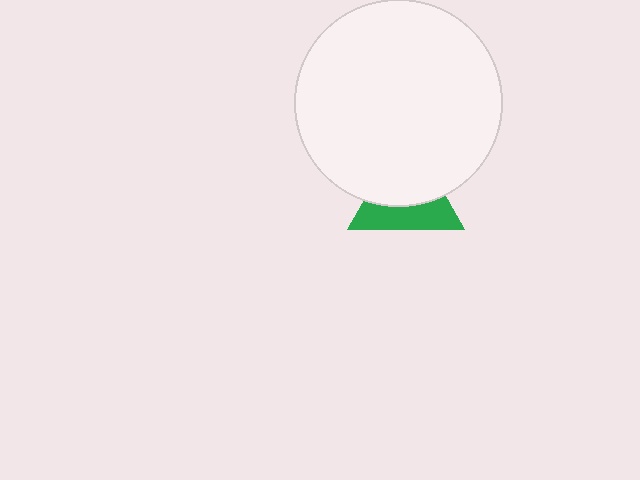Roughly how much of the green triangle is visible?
A small part of it is visible (roughly 43%).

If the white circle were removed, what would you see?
You would see the complete green triangle.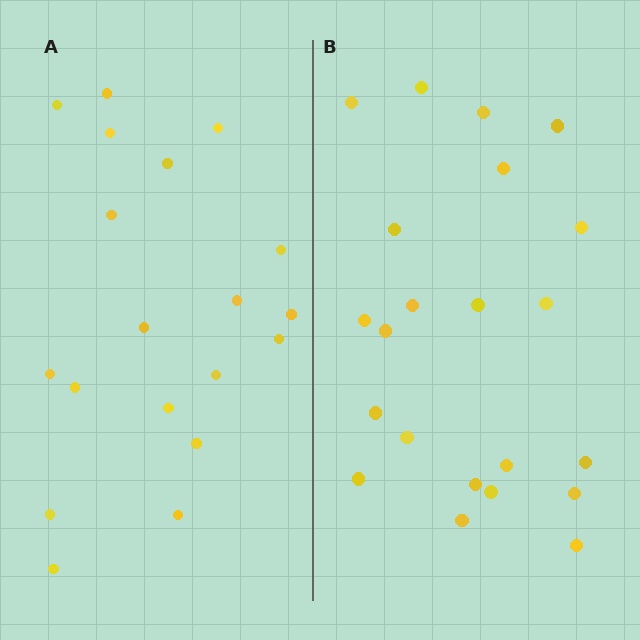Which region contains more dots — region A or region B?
Region B (the right region) has more dots.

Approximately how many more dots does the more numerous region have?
Region B has just a few more — roughly 2 or 3 more dots than region A.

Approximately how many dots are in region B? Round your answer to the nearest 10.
About 20 dots. (The exact count is 22, which rounds to 20.)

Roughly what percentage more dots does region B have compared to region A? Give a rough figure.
About 15% more.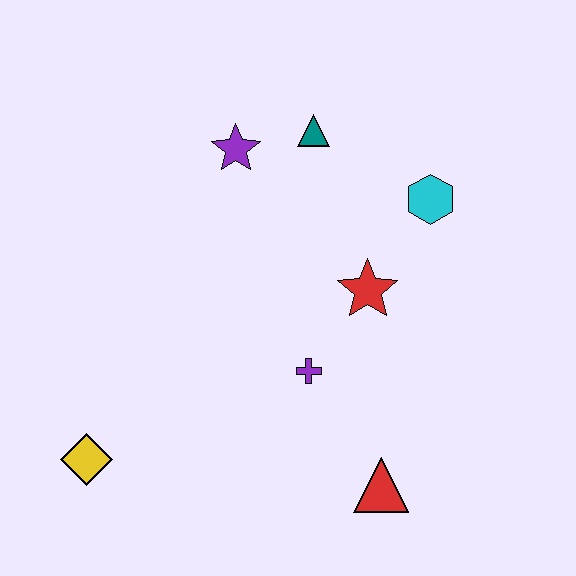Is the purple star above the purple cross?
Yes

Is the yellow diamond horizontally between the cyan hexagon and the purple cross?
No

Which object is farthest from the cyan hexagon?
The yellow diamond is farthest from the cyan hexagon.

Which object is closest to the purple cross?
The red star is closest to the purple cross.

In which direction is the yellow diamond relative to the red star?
The yellow diamond is to the left of the red star.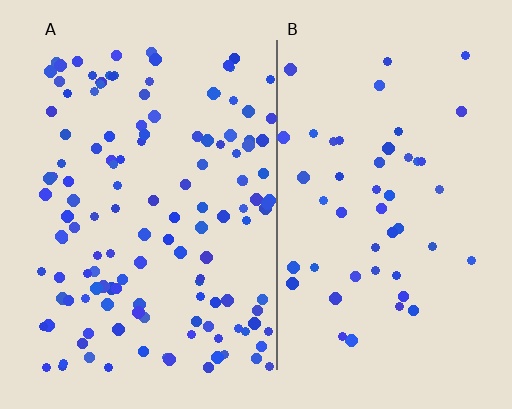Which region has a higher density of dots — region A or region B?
A (the left).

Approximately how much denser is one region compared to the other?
Approximately 2.7× — region A over region B.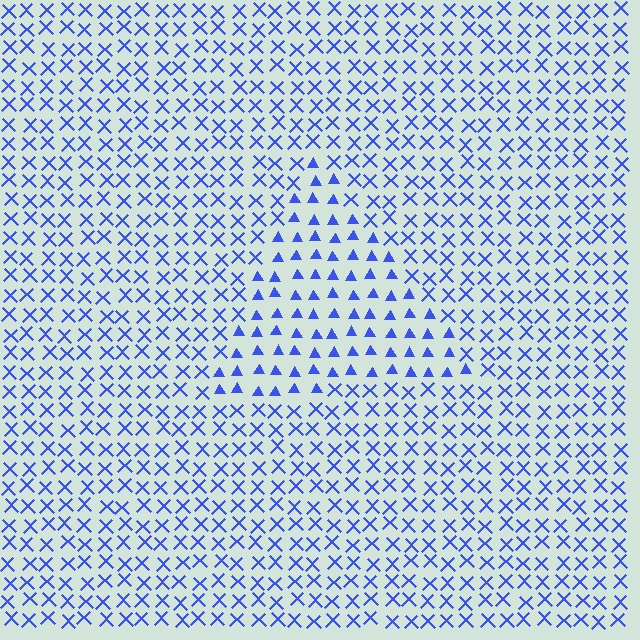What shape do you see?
I see a triangle.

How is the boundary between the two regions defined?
The boundary is defined by a change in element shape: triangles inside vs. X marks outside. All elements share the same color and spacing.